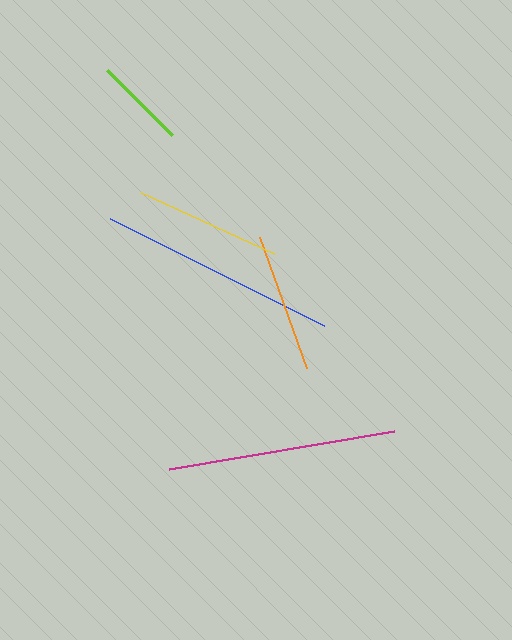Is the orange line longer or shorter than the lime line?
The orange line is longer than the lime line.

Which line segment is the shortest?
The lime line is the shortest at approximately 92 pixels.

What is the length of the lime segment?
The lime segment is approximately 92 pixels long.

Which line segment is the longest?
The blue line is the longest at approximately 239 pixels.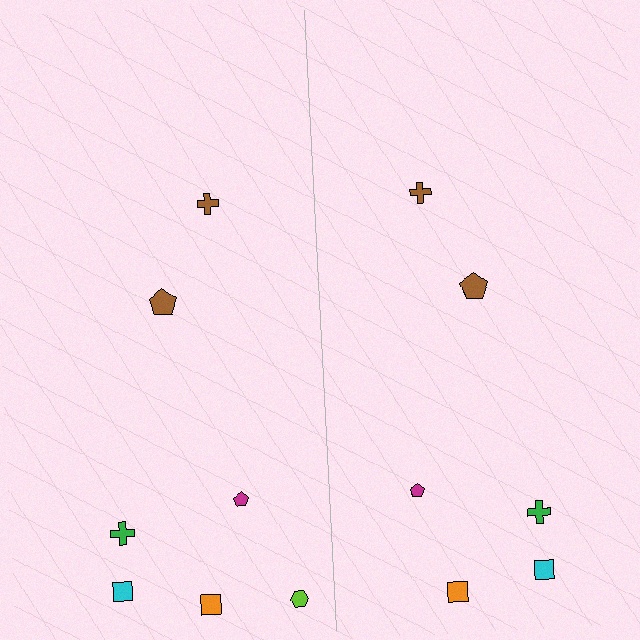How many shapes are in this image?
There are 13 shapes in this image.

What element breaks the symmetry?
A lime hexagon is missing from the right side.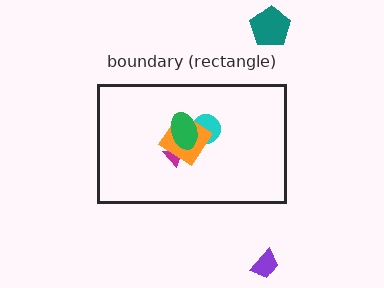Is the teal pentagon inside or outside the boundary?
Outside.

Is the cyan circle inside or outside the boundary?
Inside.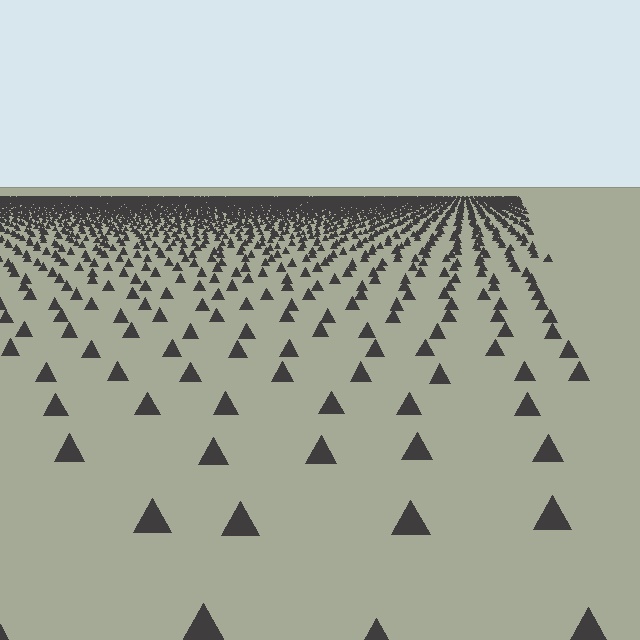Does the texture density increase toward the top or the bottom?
Density increases toward the top.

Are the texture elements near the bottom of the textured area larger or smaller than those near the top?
Larger. Near the bottom, elements are closer to the viewer and appear at a bigger on-screen size.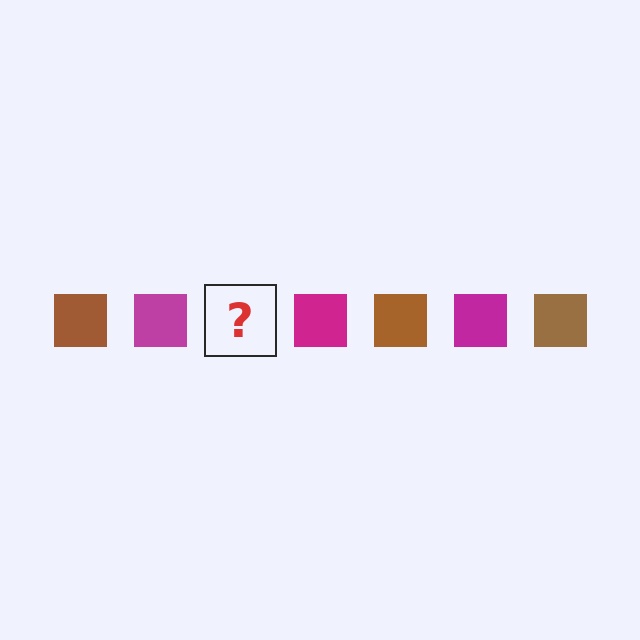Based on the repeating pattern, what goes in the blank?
The blank should be a brown square.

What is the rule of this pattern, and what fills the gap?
The rule is that the pattern cycles through brown, magenta squares. The gap should be filled with a brown square.